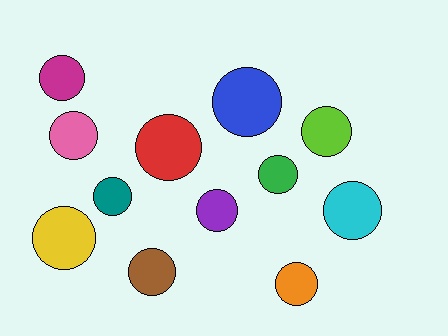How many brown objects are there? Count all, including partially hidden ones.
There is 1 brown object.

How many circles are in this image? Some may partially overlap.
There are 12 circles.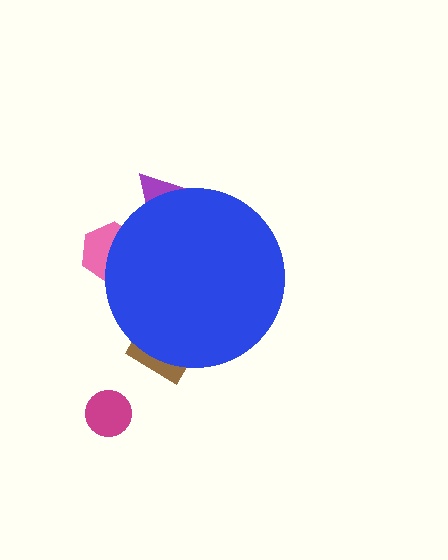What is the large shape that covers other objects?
A blue circle.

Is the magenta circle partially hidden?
No, the magenta circle is fully visible.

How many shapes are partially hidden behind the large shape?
3 shapes are partially hidden.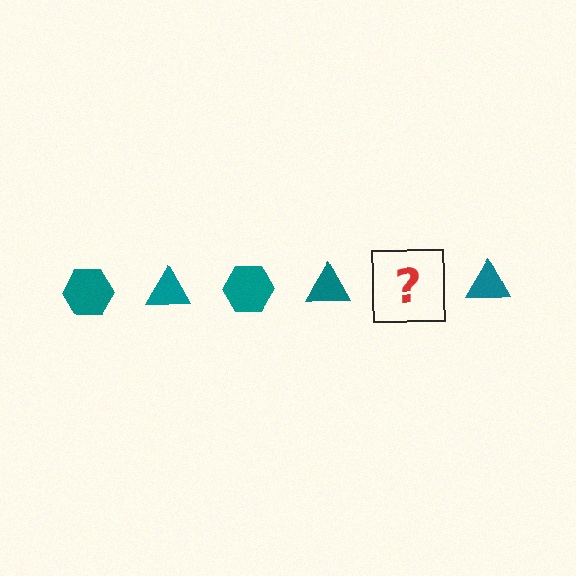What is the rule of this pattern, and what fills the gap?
The rule is that the pattern cycles through hexagon, triangle shapes in teal. The gap should be filled with a teal hexagon.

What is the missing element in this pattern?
The missing element is a teal hexagon.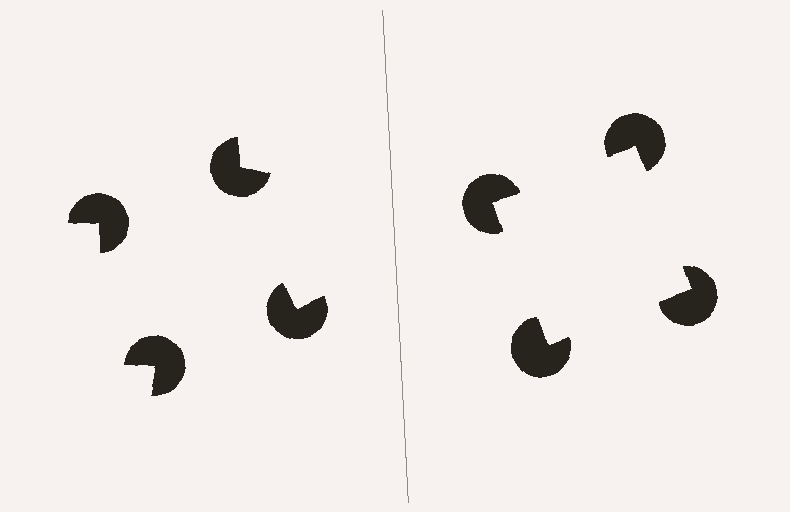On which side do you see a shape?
An illusory square appears on the right side. On the left side the wedge cuts are rotated, so no coherent shape forms.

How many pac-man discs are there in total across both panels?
8 — 4 on each side.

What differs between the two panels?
The pac-man discs are positioned identically on both sides; only the wedge orientations differ. On the right they align to a square; on the left they are misaligned.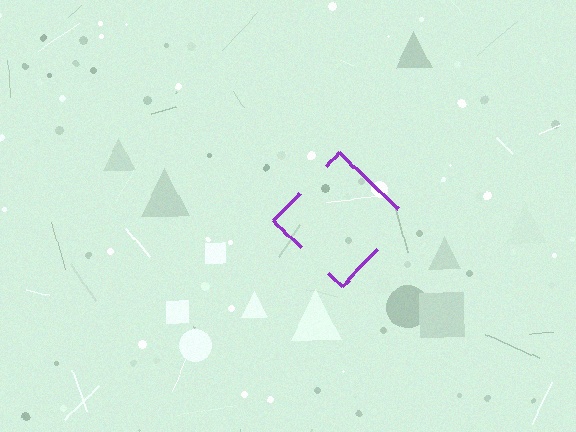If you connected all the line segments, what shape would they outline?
They would outline a diamond.